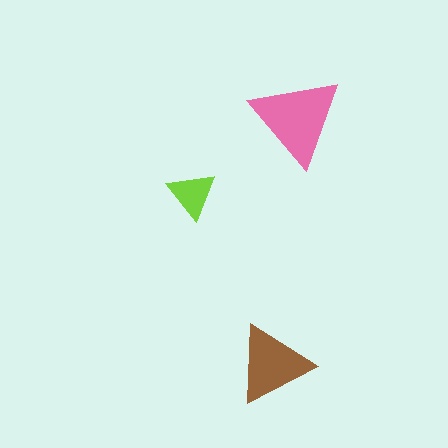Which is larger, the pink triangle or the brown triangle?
The pink one.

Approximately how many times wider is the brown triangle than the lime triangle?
About 1.5 times wider.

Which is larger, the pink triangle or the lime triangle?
The pink one.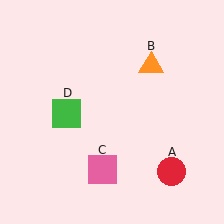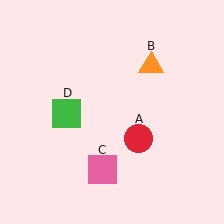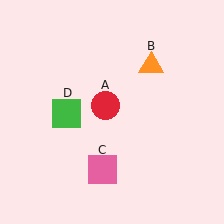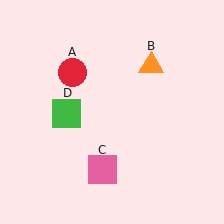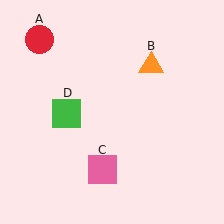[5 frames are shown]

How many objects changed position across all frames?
1 object changed position: red circle (object A).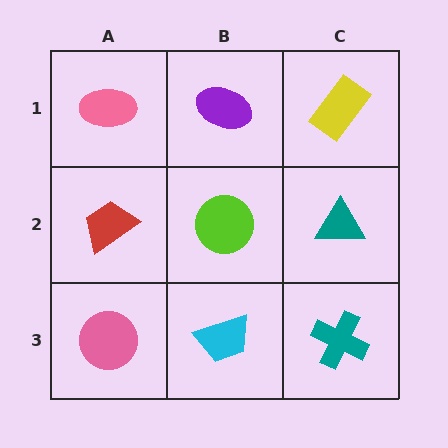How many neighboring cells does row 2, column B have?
4.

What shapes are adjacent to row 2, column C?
A yellow rectangle (row 1, column C), a teal cross (row 3, column C), a lime circle (row 2, column B).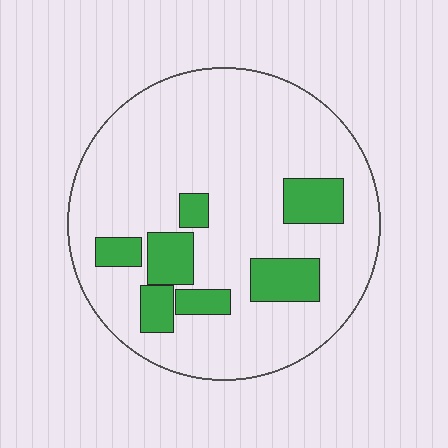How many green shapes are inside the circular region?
7.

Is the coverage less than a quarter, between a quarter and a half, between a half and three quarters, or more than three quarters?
Less than a quarter.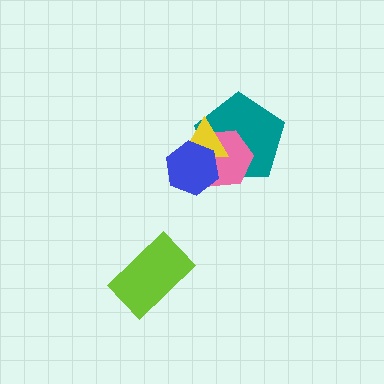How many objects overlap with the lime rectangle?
0 objects overlap with the lime rectangle.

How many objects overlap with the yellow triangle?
3 objects overlap with the yellow triangle.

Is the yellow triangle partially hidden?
Yes, it is partially covered by another shape.